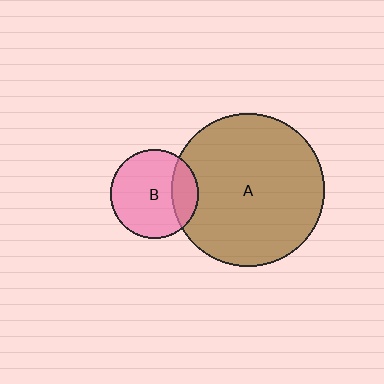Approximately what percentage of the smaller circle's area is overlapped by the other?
Approximately 20%.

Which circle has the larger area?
Circle A (brown).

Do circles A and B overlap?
Yes.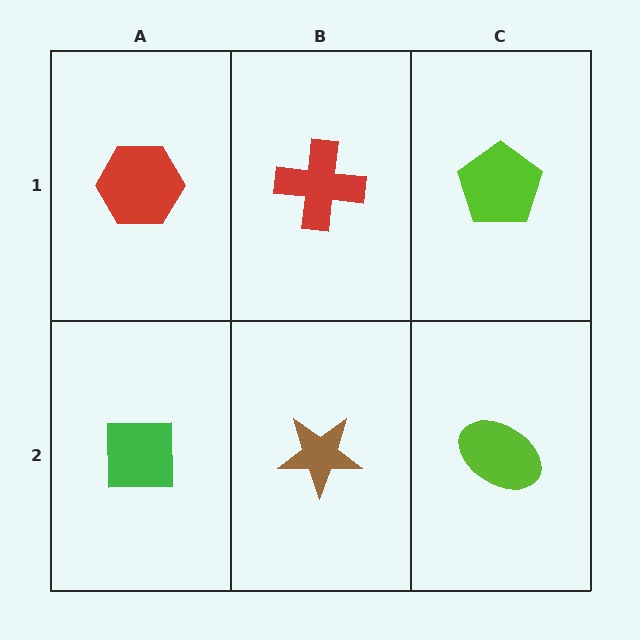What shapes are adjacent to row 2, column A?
A red hexagon (row 1, column A), a brown star (row 2, column B).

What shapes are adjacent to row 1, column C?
A lime ellipse (row 2, column C), a red cross (row 1, column B).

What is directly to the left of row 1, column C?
A red cross.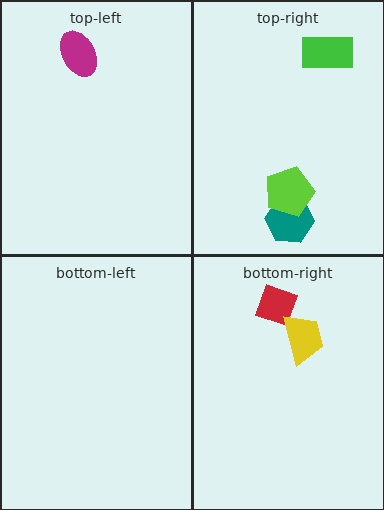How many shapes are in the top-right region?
3.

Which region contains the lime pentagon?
The top-right region.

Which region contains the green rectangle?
The top-right region.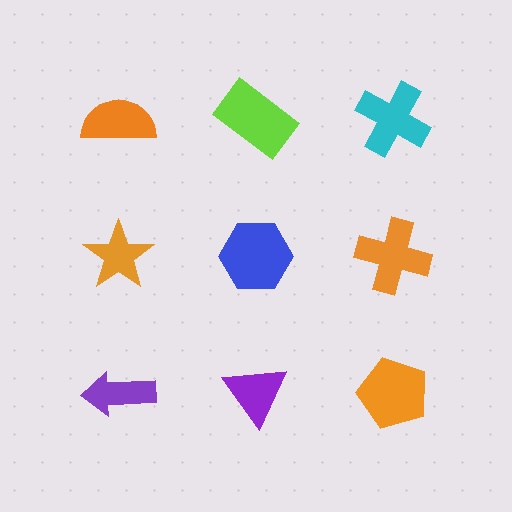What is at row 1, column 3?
A cyan cross.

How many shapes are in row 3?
3 shapes.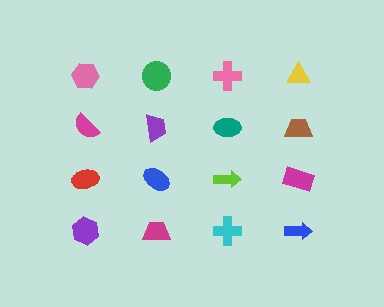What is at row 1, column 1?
A pink hexagon.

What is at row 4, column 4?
A blue arrow.